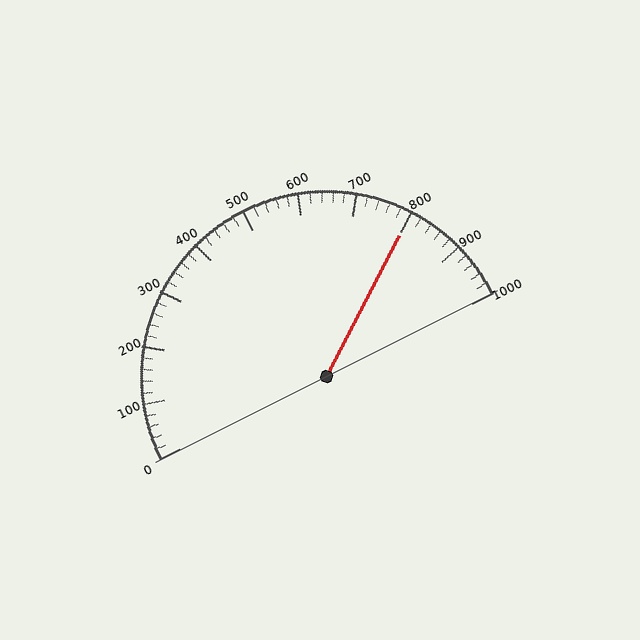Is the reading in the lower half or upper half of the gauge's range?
The reading is in the upper half of the range (0 to 1000).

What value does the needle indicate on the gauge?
The needle indicates approximately 800.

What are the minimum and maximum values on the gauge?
The gauge ranges from 0 to 1000.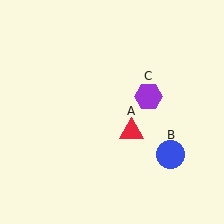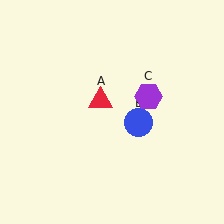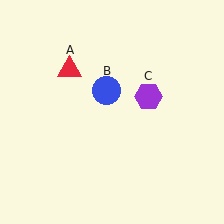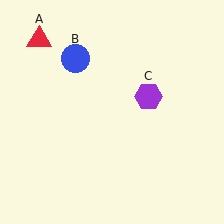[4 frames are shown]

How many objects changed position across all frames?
2 objects changed position: red triangle (object A), blue circle (object B).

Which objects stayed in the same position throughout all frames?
Purple hexagon (object C) remained stationary.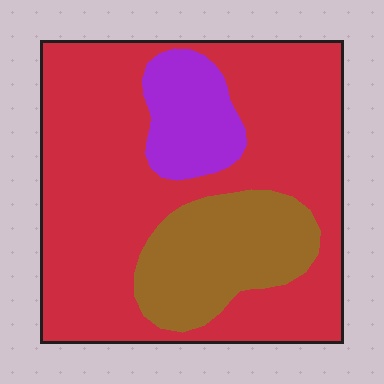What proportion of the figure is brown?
Brown takes up about one fifth (1/5) of the figure.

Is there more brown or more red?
Red.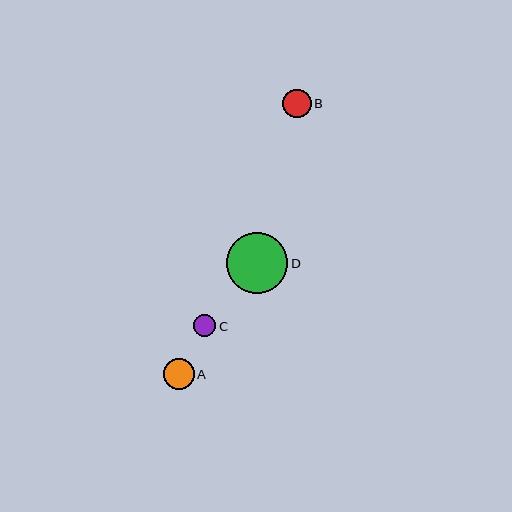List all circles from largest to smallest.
From largest to smallest: D, A, B, C.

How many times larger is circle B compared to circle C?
Circle B is approximately 1.3 times the size of circle C.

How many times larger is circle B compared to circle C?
Circle B is approximately 1.3 times the size of circle C.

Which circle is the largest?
Circle D is the largest with a size of approximately 61 pixels.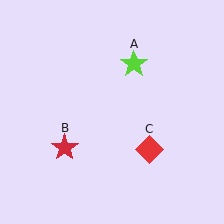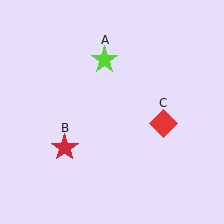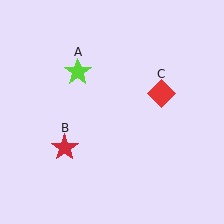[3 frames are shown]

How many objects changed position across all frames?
2 objects changed position: lime star (object A), red diamond (object C).